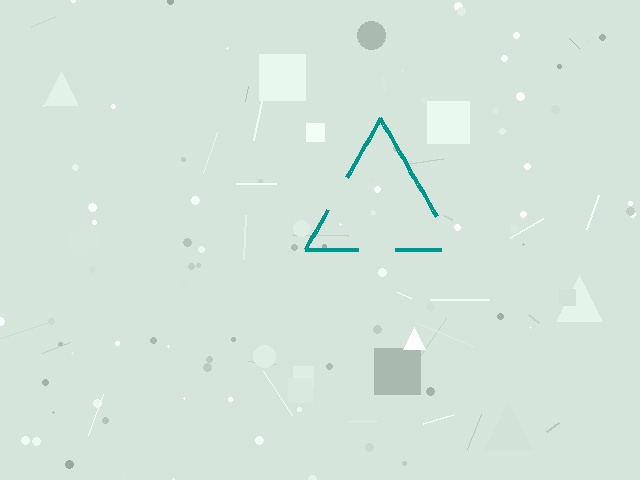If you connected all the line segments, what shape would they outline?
They would outline a triangle.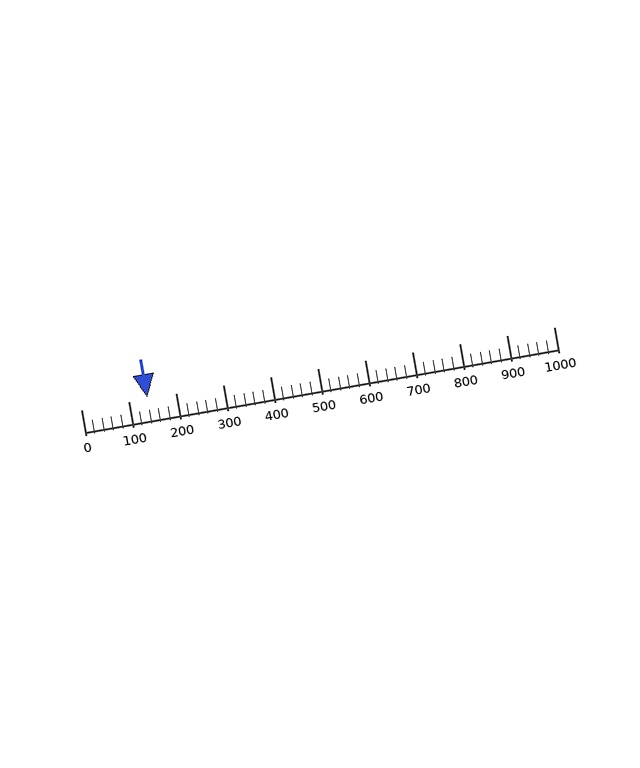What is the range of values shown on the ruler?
The ruler shows values from 0 to 1000.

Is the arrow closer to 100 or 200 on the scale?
The arrow is closer to 100.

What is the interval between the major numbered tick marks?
The major tick marks are spaced 100 units apart.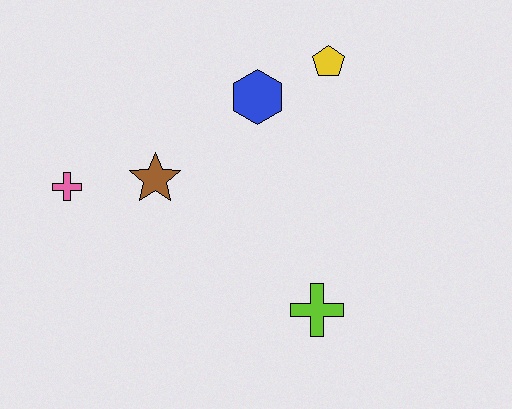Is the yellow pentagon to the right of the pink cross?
Yes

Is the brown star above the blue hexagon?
No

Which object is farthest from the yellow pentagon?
The pink cross is farthest from the yellow pentagon.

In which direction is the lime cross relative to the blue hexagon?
The lime cross is below the blue hexagon.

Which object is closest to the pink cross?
The brown star is closest to the pink cross.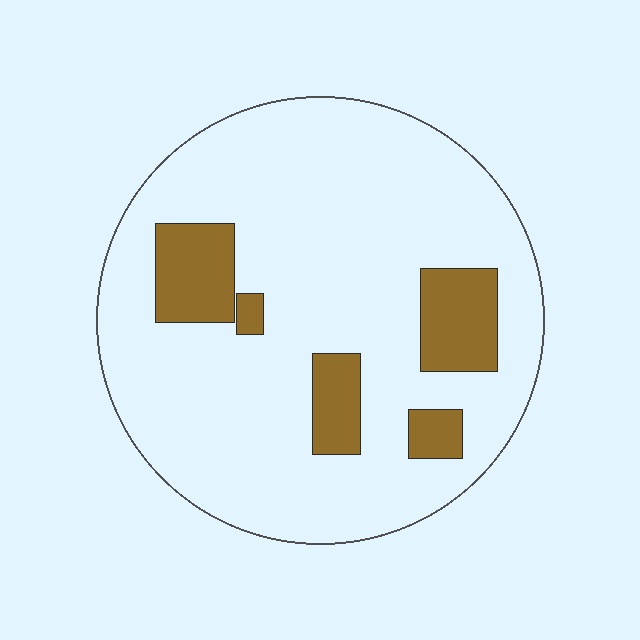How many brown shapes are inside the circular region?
5.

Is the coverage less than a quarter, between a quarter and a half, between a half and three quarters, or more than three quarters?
Less than a quarter.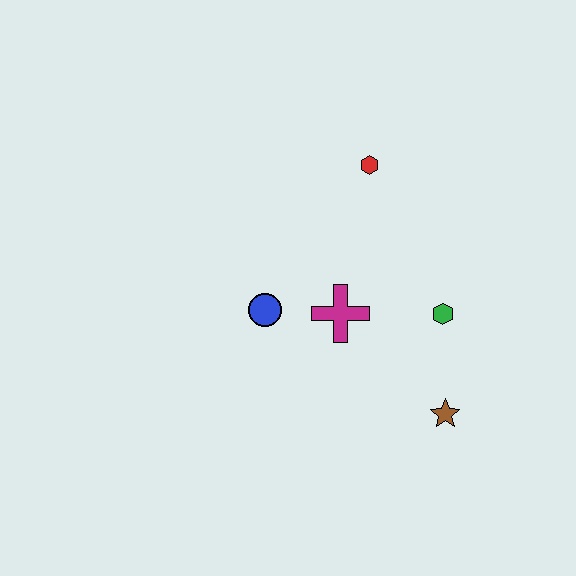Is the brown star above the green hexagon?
No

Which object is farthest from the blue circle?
The brown star is farthest from the blue circle.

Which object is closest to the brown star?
The green hexagon is closest to the brown star.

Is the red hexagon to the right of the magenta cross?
Yes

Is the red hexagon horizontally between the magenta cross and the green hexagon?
Yes